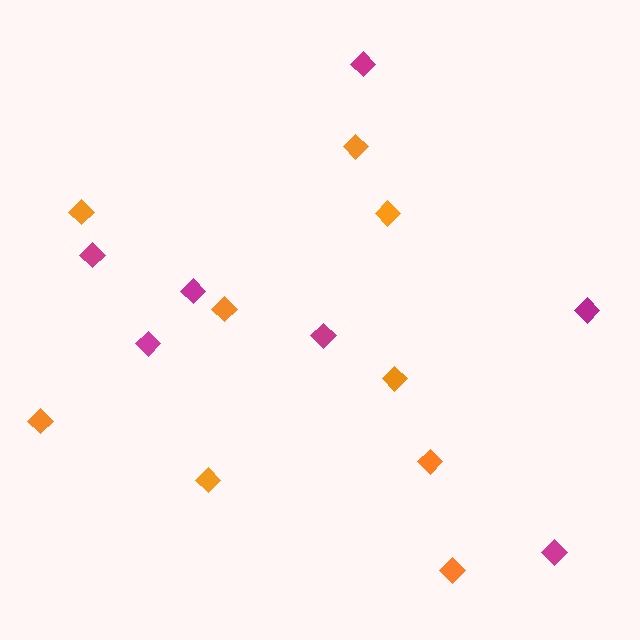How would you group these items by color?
There are 2 groups: one group of magenta diamonds (7) and one group of orange diamonds (9).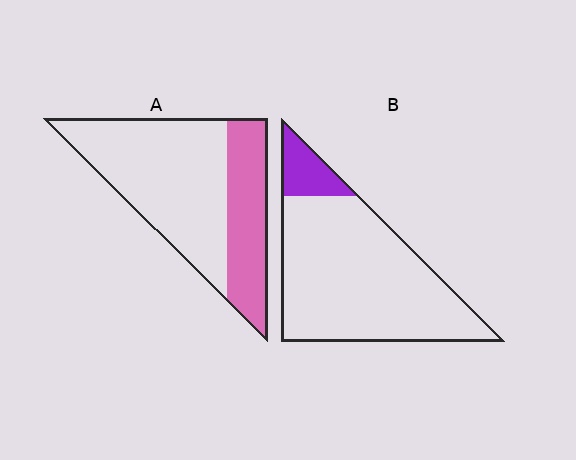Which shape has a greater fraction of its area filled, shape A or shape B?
Shape A.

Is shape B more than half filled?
No.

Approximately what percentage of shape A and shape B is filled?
A is approximately 35% and B is approximately 10%.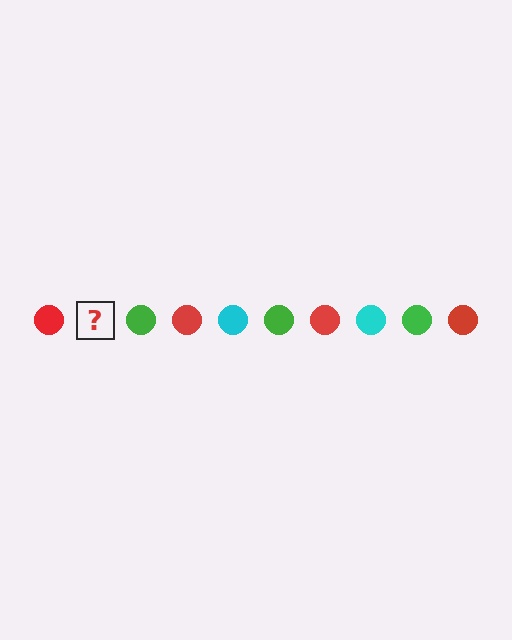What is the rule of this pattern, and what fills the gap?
The rule is that the pattern cycles through red, cyan, green circles. The gap should be filled with a cyan circle.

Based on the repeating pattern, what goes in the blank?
The blank should be a cyan circle.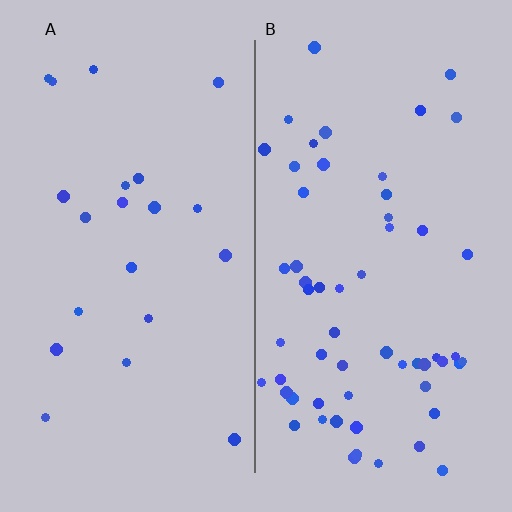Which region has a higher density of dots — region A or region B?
B (the right).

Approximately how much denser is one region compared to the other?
Approximately 2.8× — region B over region A.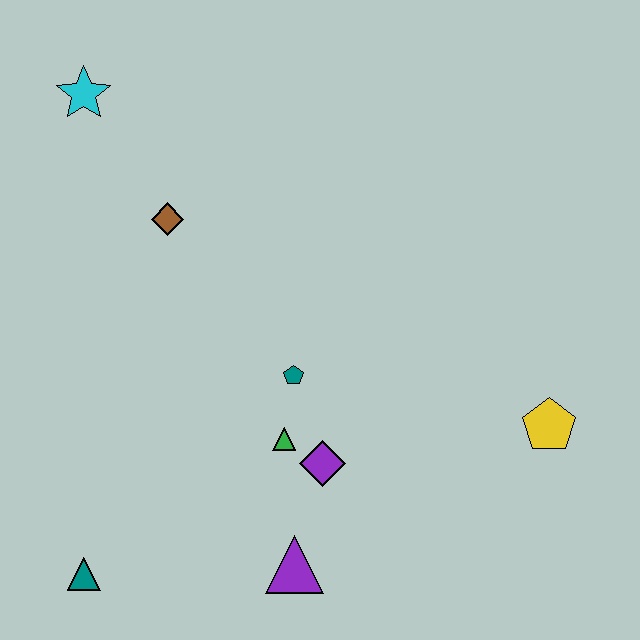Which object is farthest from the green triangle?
The cyan star is farthest from the green triangle.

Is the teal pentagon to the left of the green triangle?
No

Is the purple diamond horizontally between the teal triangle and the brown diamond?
No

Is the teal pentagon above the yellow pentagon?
Yes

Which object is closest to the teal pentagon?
The green triangle is closest to the teal pentagon.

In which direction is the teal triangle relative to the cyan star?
The teal triangle is below the cyan star.